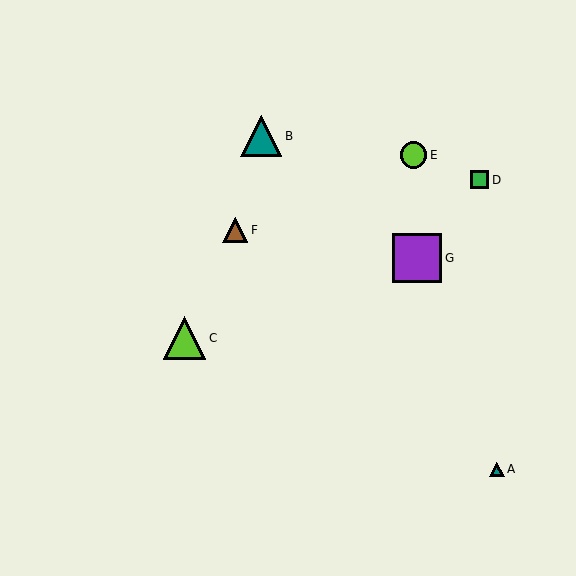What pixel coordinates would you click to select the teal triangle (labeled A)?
Click at (497, 469) to select the teal triangle A.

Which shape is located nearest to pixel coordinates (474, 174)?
The green square (labeled D) at (479, 180) is nearest to that location.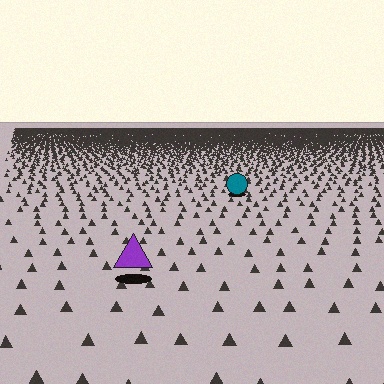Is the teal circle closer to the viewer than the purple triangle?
No. The purple triangle is closer — you can tell from the texture gradient: the ground texture is coarser near it.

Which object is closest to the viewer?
The purple triangle is closest. The texture marks near it are larger and more spread out.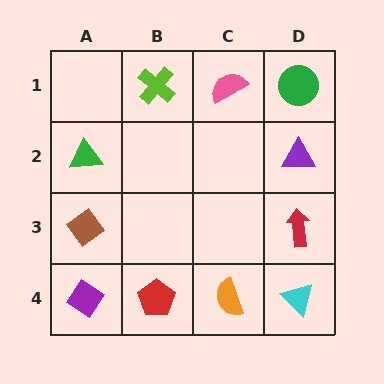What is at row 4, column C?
An orange semicircle.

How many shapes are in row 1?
3 shapes.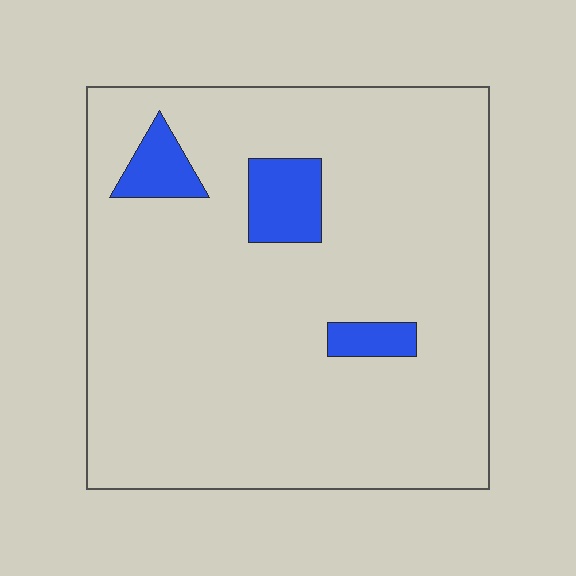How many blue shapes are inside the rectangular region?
3.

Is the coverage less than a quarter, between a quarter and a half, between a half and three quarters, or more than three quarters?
Less than a quarter.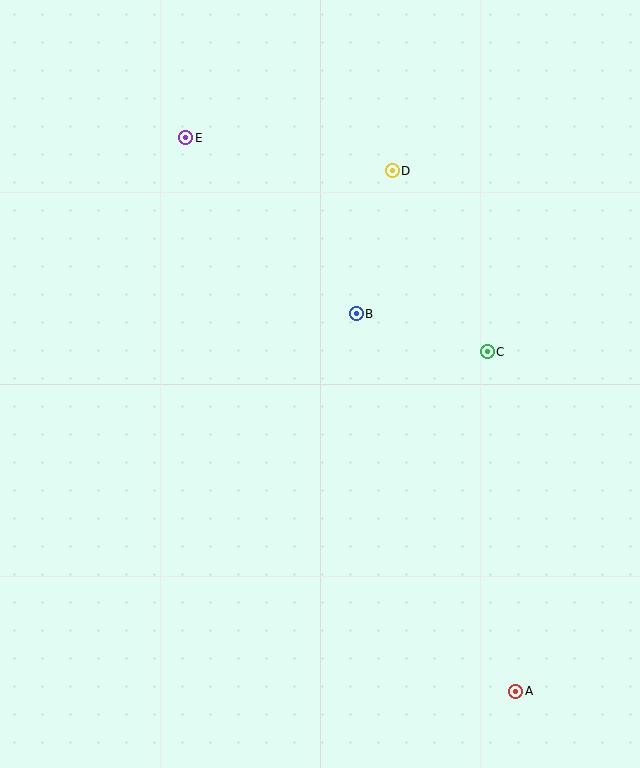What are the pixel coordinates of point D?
Point D is at (392, 171).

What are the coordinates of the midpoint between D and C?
The midpoint between D and C is at (440, 261).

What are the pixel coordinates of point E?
Point E is at (186, 138).